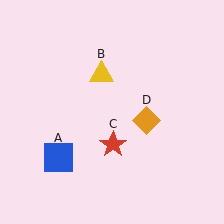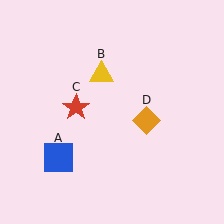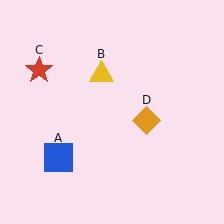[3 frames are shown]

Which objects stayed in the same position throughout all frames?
Blue square (object A) and yellow triangle (object B) and orange diamond (object D) remained stationary.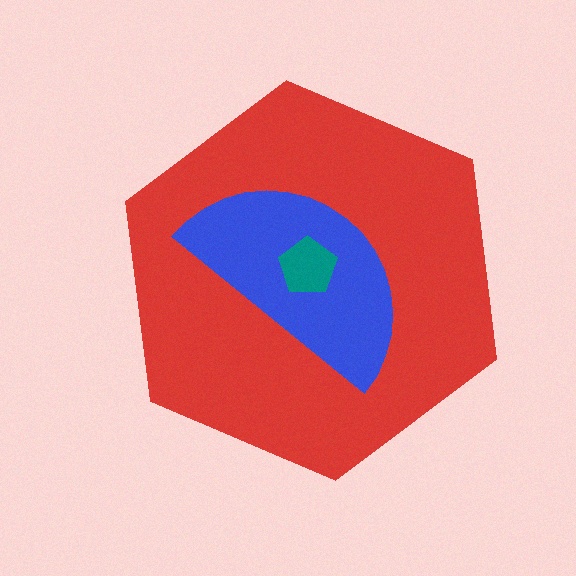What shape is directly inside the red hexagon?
The blue semicircle.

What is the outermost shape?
The red hexagon.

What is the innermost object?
The teal pentagon.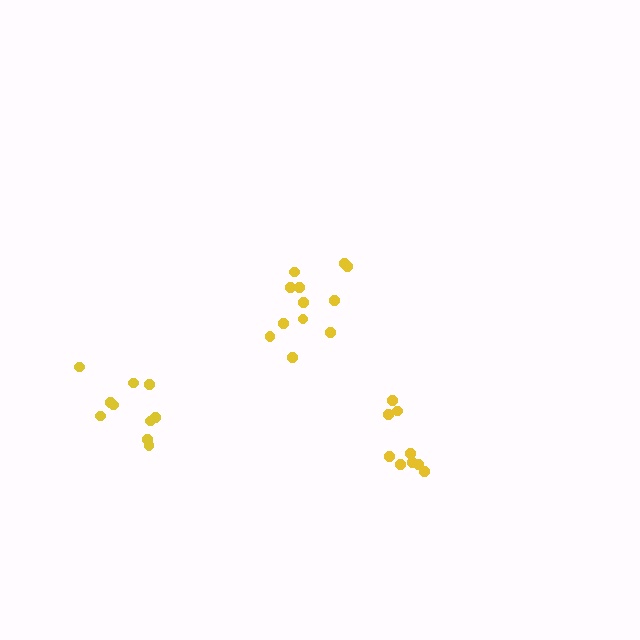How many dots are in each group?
Group 1: 9 dots, Group 2: 12 dots, Group 3: 10 dots (31 total).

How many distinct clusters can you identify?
There are 3 distinct clusters.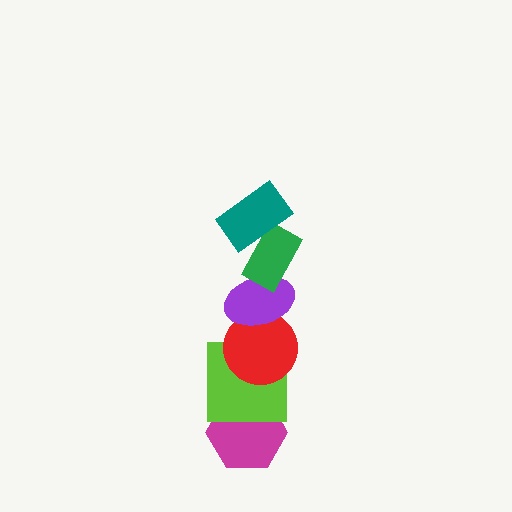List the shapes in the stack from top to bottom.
From top to bottom: the teal rectangle, the green rectangle, the purple ellipse, the red circle, the lime square, the magenta hexagon.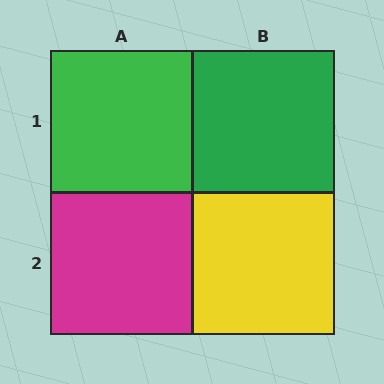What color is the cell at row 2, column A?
Magenta.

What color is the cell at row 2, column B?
Yellow.